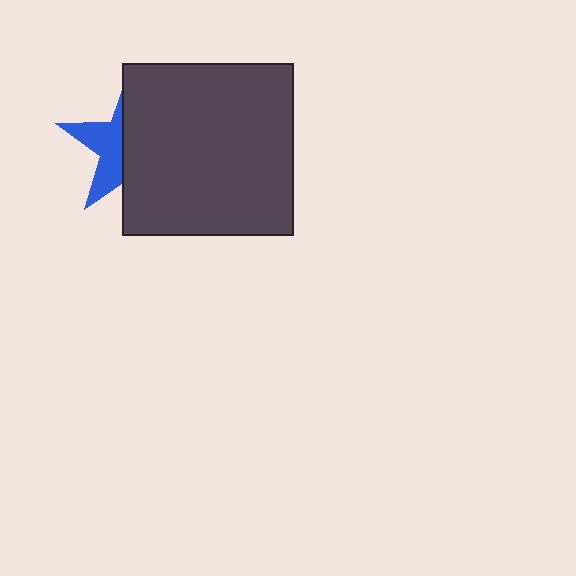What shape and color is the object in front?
The object in front is a dark gray square.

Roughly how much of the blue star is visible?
A small part of it is visible (roughly 38%).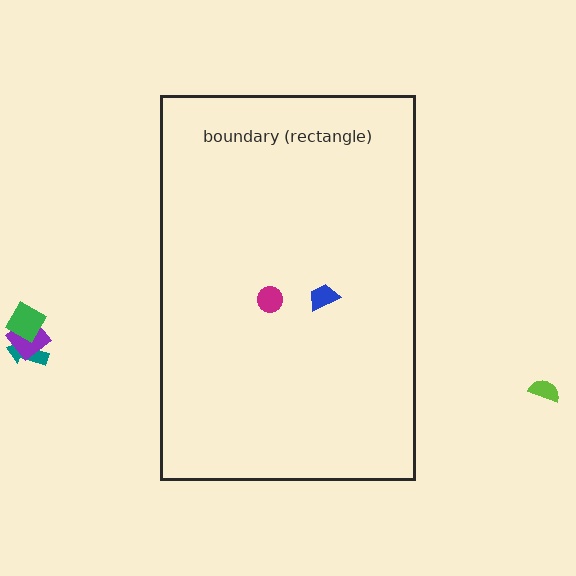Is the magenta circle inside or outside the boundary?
Inside.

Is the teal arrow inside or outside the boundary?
Outside.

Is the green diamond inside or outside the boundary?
Outside.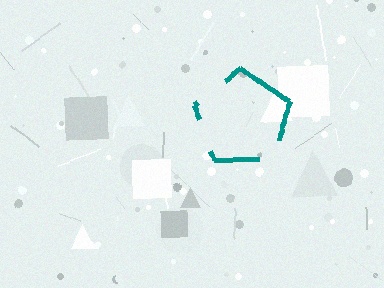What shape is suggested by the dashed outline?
The dashed outline suggests a pentagon.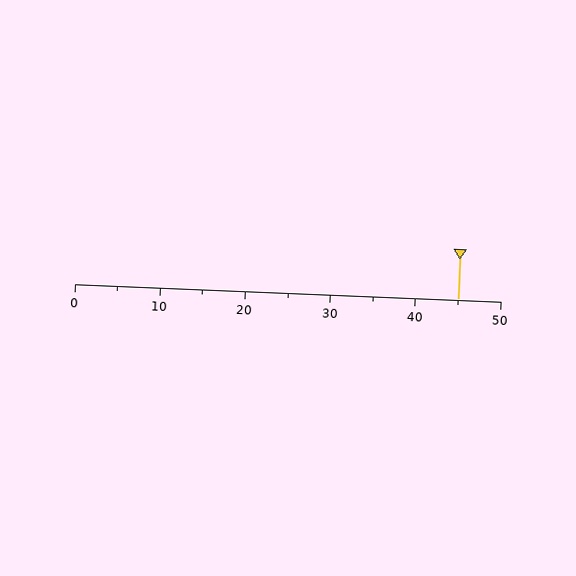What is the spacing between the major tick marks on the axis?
The major ticks are spaced 10 apart.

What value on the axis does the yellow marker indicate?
The marker indicates approximately 45.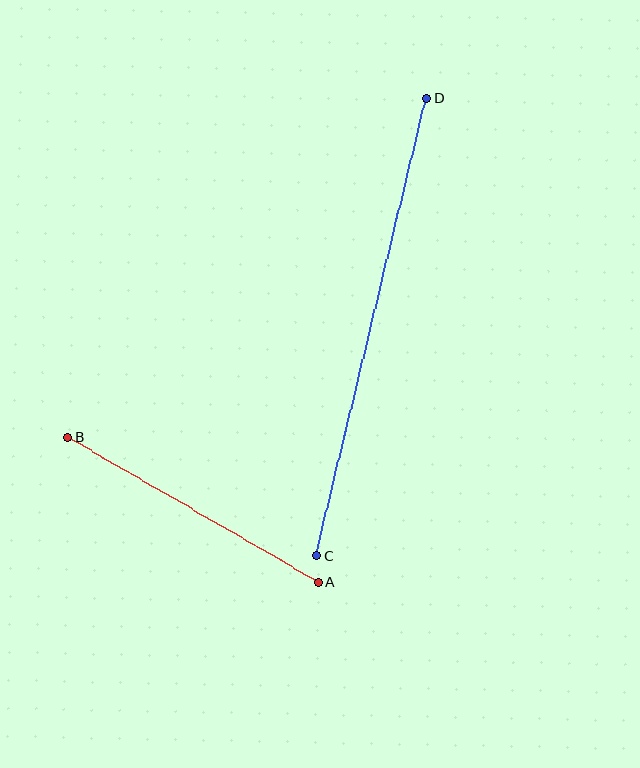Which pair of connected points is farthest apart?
Points C and D are farthest apart.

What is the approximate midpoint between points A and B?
The midpoint is at approximately (193, 510) pixels.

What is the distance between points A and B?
The distance is approximately 290 pixels.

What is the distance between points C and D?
The distance is approximately 471 pixels.